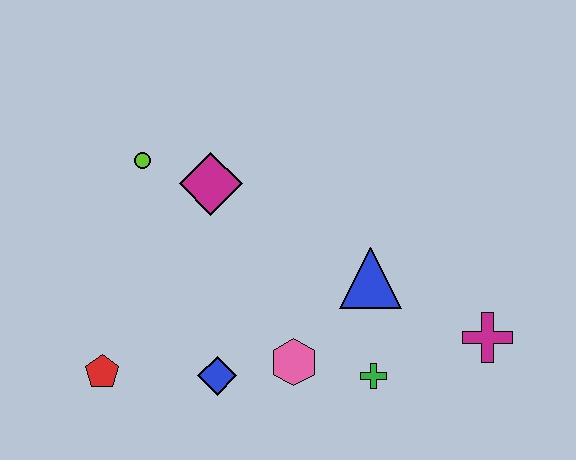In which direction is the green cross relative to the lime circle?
The green cross is to the right of the lime circle.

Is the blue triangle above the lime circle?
No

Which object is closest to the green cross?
The pink hexagon is closest to the green cross.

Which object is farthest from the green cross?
The lime circle is farthest from the green cross.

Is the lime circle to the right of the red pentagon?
Yes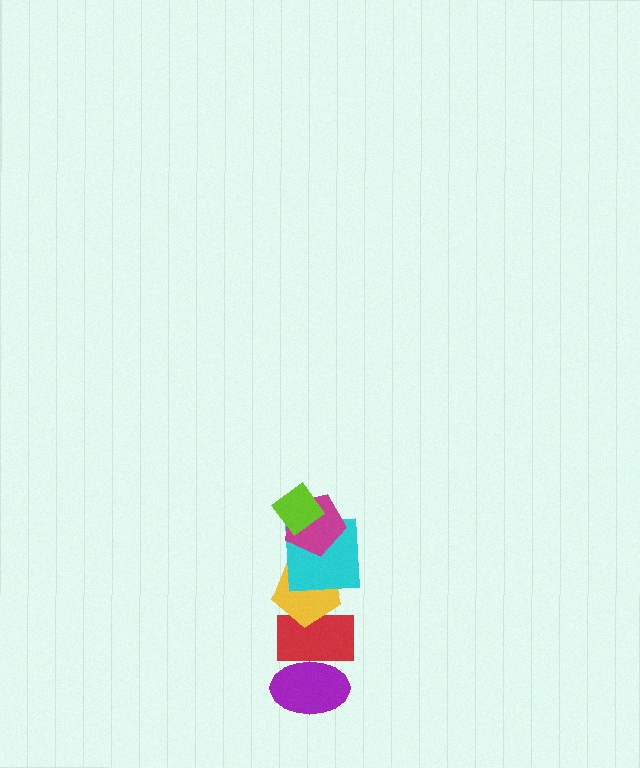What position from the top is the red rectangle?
The red rectangle is 5th from the top.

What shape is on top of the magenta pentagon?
The lime diamond is on top of the magenta pentagon.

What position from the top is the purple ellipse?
The purple ellipse is 6th from the top.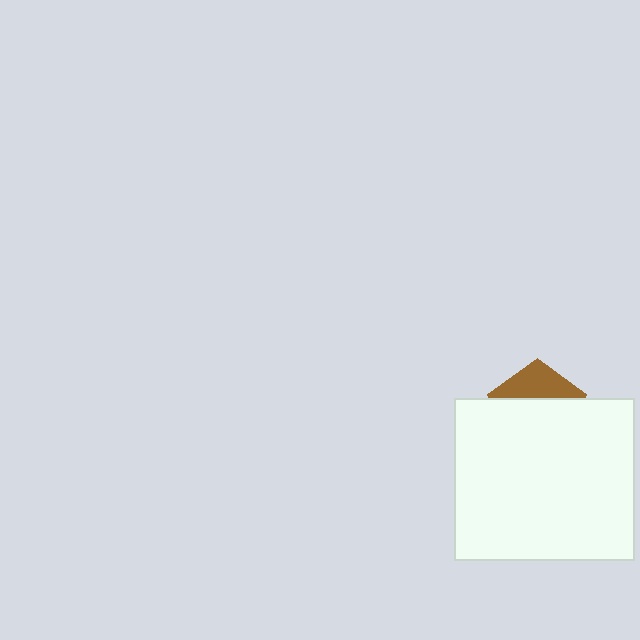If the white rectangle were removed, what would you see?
You would see the complete brown pentagon.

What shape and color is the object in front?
The object in front is a white rectangle.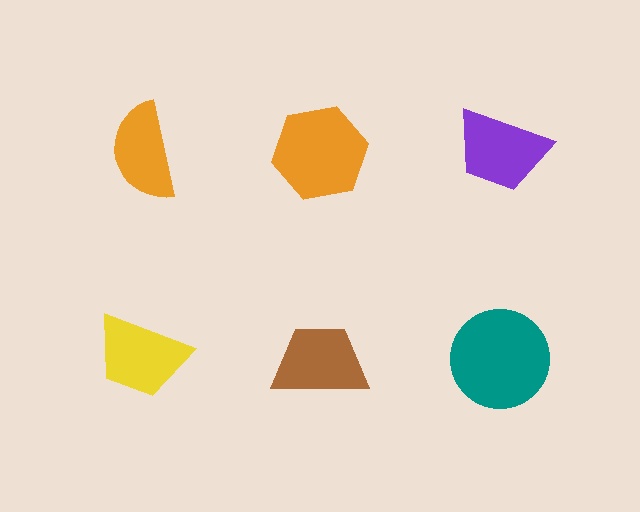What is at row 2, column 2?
A brown trapezoid.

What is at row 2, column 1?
A yellow trapezoid.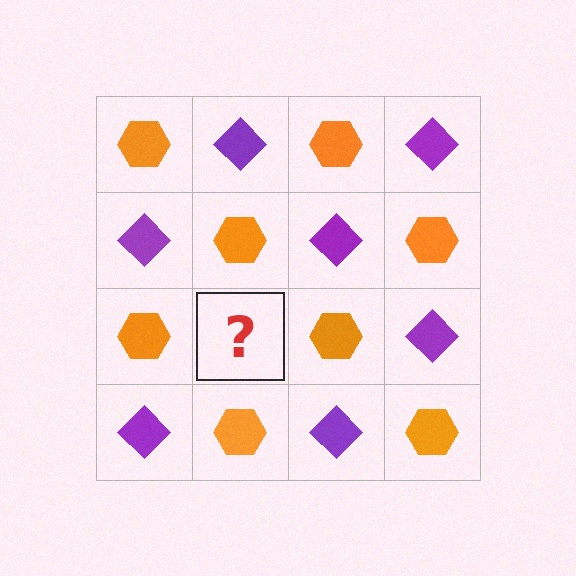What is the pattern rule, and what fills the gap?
The rule is that it alternates orange hexagon and purple diamond in a checkerboard pattern. The gap should be filled with a purple diamond.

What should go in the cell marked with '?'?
The missing cell should contain a purple diamond.